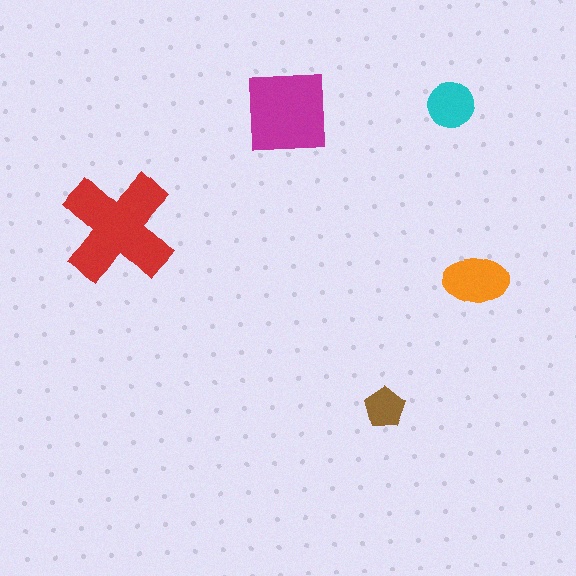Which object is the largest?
The red cross.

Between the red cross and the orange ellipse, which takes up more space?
The red cross.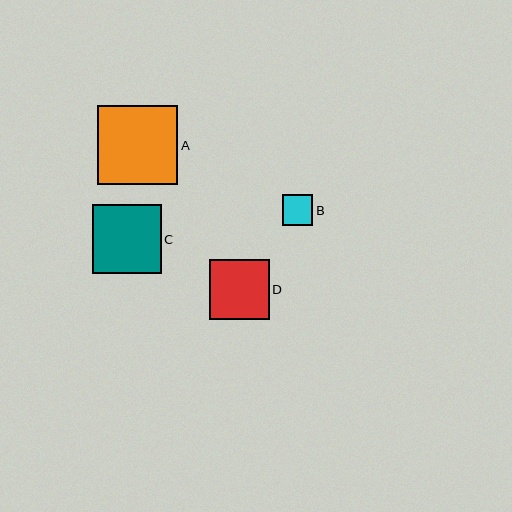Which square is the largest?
Square A is the largest with a size of approximately 80 pixels.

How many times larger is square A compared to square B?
Square A is approximately 2.6 times the size of square B.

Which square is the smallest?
Square B is the smallest with a size of approximately 31 pixels.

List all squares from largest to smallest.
From largest to smallest: A, C, D, B.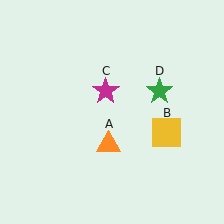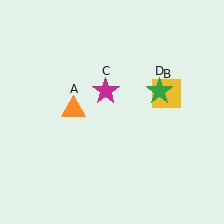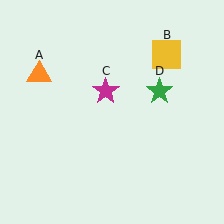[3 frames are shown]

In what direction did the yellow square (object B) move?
The yellow square (object B) moved up.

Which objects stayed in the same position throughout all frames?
Magenta star (object C) and green star (object D) remained stationary.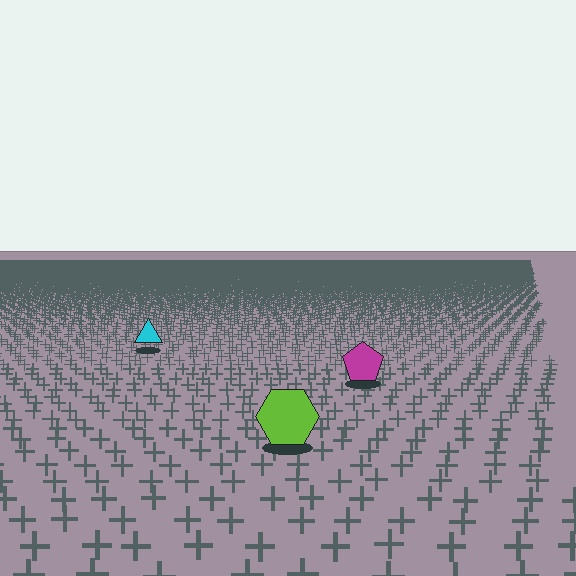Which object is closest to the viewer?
The lime hexagon is closest. The texture marks near it are larger and more spread out.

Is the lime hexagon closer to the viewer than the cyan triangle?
Yes. The lime hexagon is closer — you can tell from the texture gradient: the ground texture is coarser near it.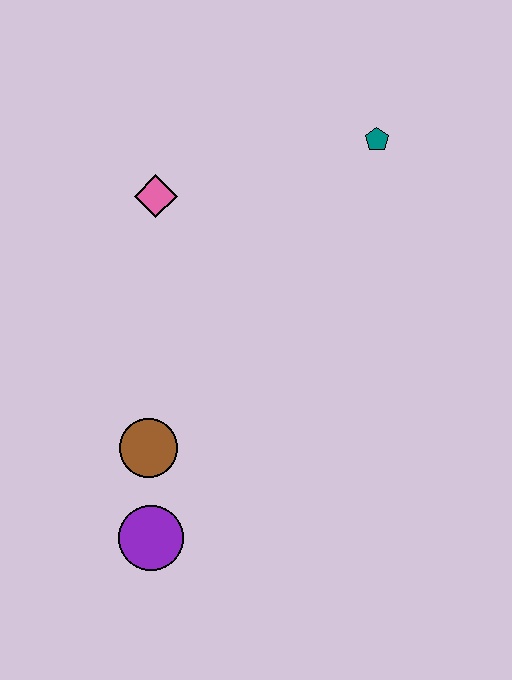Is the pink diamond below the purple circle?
No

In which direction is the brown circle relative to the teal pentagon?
The brown circle is below the teal pentagon.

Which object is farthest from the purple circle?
The teal pentagon is farthest from the purple circle.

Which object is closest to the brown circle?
The purple circle is closest to the brown circle.